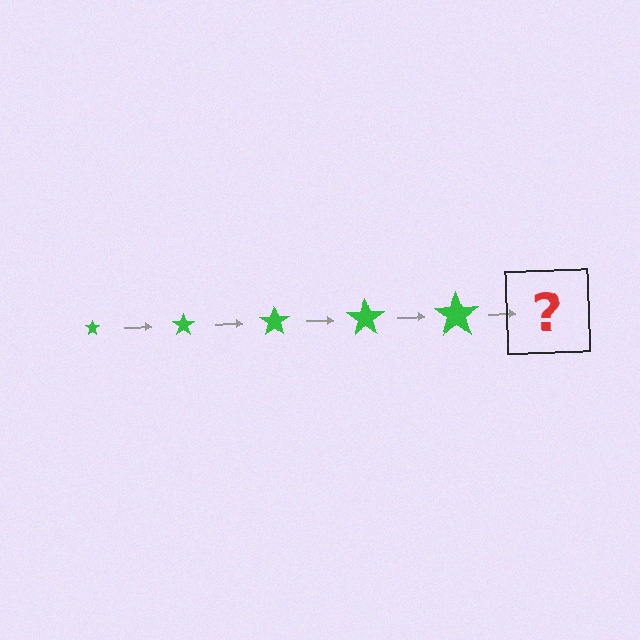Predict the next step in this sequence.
The next step is a green star, larger than the previous one.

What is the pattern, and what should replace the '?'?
The pattern is that the star gets progressively larger each step. The '?' should be a green star, larger than the previous one.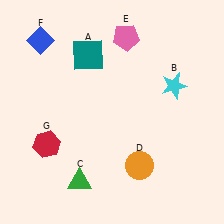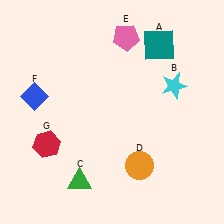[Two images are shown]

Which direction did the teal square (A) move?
The teal square (A) moved right.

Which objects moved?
The objects that moved are: the teal square (A), the blue diamond (F).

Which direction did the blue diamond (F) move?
The blue diamond (F) moved down.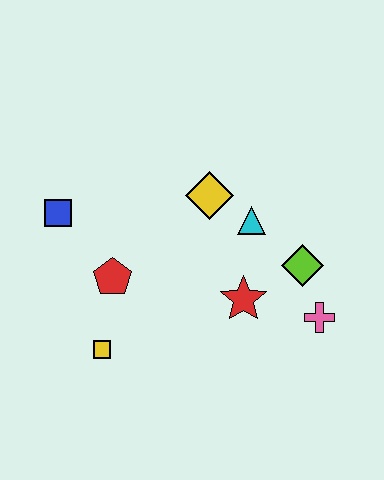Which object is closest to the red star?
The lime diamond is closest to the red star.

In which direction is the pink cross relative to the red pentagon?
The pink cross is to the right of the red pentagon.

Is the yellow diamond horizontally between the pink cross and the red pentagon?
Yes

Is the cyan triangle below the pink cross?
No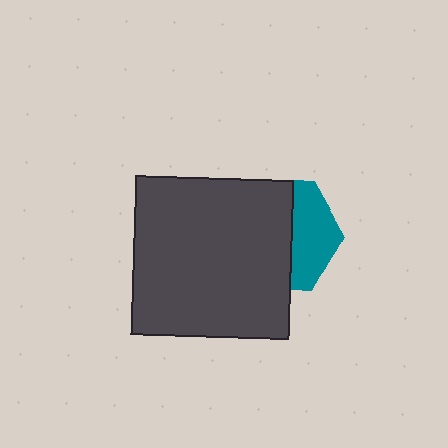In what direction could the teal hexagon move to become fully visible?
The teal hexagon could move right. That would shift it out from behind the dark gray square entirely.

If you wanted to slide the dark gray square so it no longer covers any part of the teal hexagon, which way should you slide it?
Slide it left — that is the most direct way to separate the two shapes.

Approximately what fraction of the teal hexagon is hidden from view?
Roughly 62% of the teal hexagon is hidden behind the dark gray square.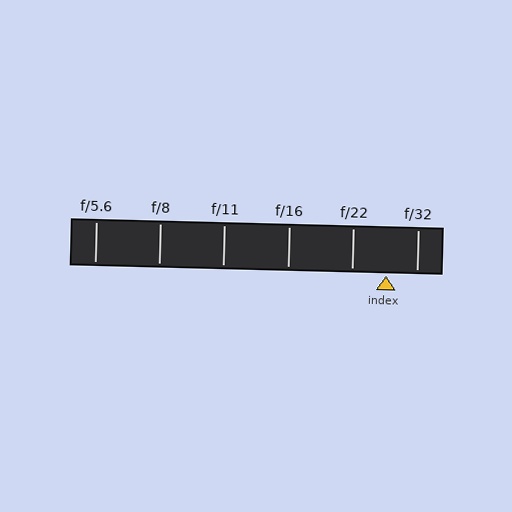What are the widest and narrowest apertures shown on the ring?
The widest aperture shown is f/5.6 and the narrowest is f/32.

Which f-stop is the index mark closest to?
The index mark is closest to f/32.